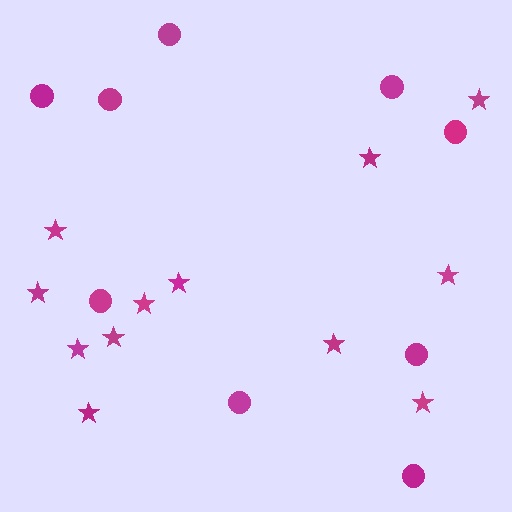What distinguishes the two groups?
There are 2 groups: one group of stars (12) and one group of circles (9).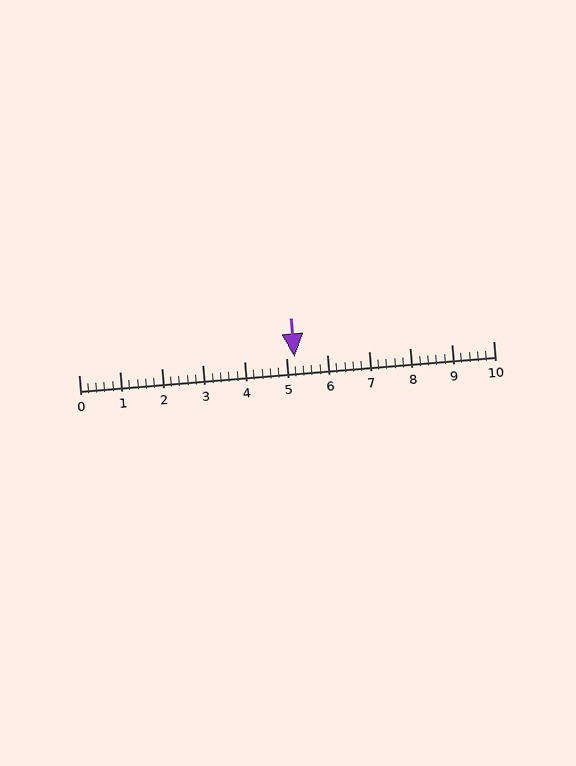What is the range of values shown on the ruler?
The ruler shows values from 0 to 10.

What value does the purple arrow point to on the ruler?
The purple arrow points to approximately 5.2.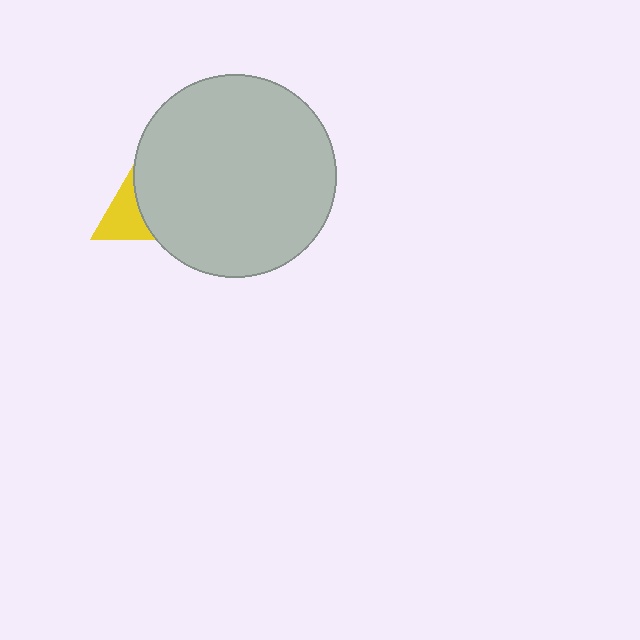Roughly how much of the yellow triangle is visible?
A small part of it is visible (roughly 45%).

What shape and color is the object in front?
The object in front is a light gray circle.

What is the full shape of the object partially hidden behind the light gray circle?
The partially hidden object is a yellow triangle.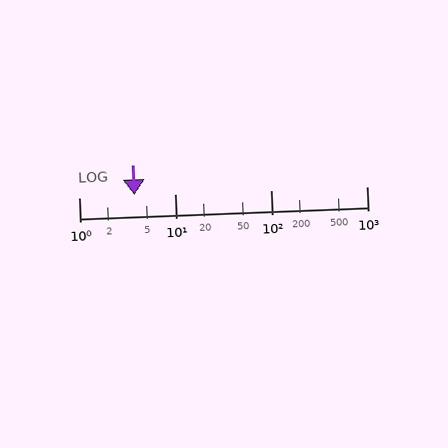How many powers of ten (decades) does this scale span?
The scale spans 3 decades, from 1 to 1000.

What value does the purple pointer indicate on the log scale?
The pointer indicates approximately 3.8.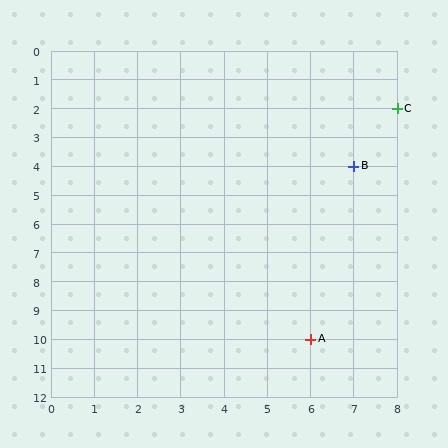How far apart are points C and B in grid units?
Points C and B are 1 column and 2 rows apart (about 2.2 grid units diagonally).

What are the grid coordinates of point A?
Point A is at grid coordinates (6, 10).